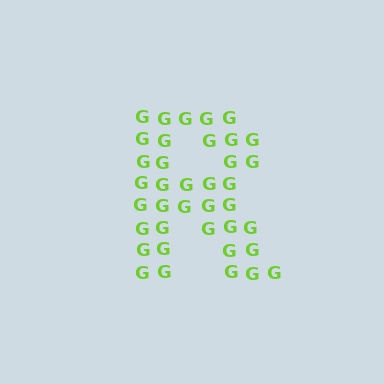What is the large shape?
The large shape is the letter R.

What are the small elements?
The small elements are letter G's.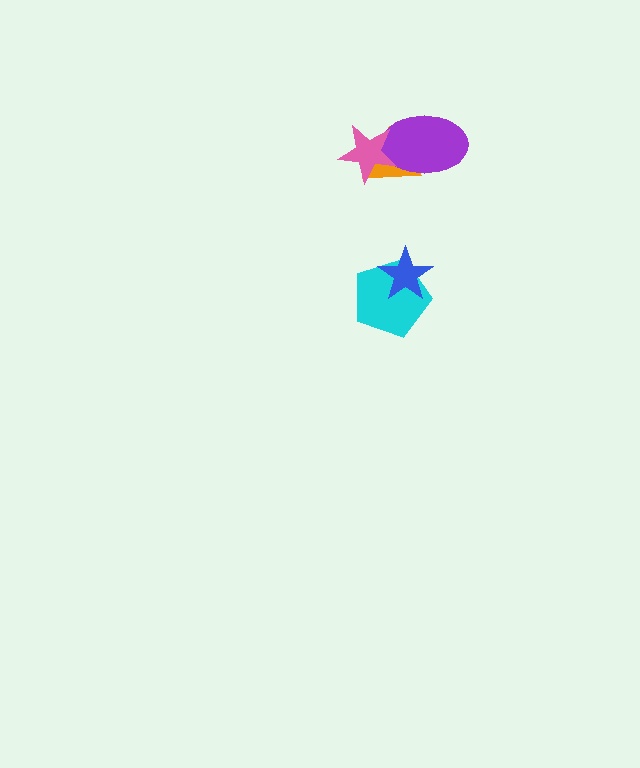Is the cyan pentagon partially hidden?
Yes, it is partially covered by another shape.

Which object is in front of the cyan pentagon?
The blue star is in front of the cyan pentagon.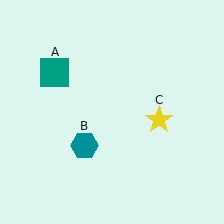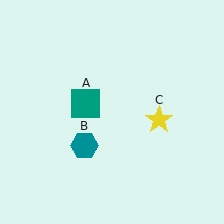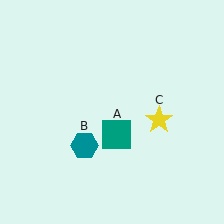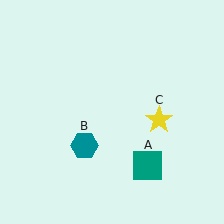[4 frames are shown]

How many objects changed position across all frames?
1 object changed position: teal square (object A).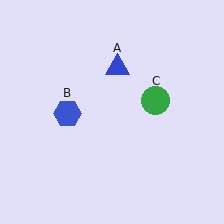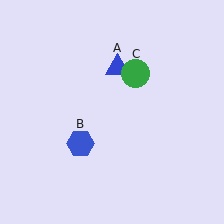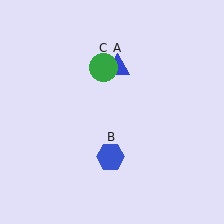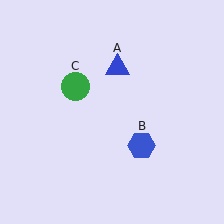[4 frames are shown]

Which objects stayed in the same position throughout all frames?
Blue triangle (object A) remained stationary.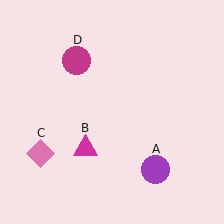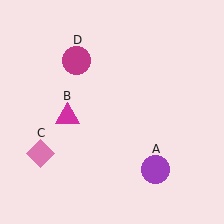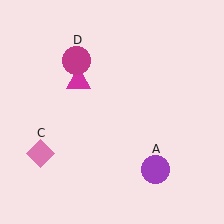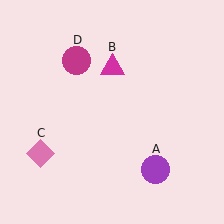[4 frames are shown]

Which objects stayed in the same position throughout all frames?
Purple circle (object A) and pink diamond (object C) and magenta circle (object D) remained stationary.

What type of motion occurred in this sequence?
The magenta triangle (object B) rotated clockwise around the center of the scene.